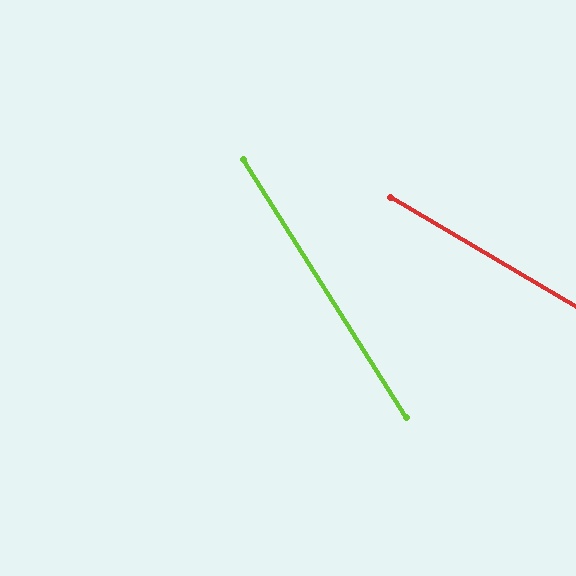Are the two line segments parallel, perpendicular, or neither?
Neither parallel nor perpendicular — they differ by about 27°.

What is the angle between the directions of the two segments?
Approximately 27 degrees.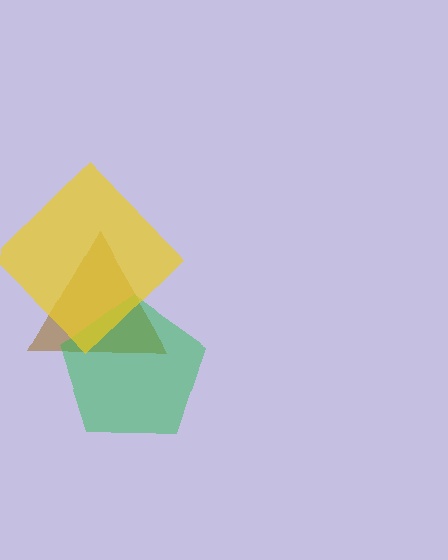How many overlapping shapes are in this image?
There are 3 overlapping shapes in the image.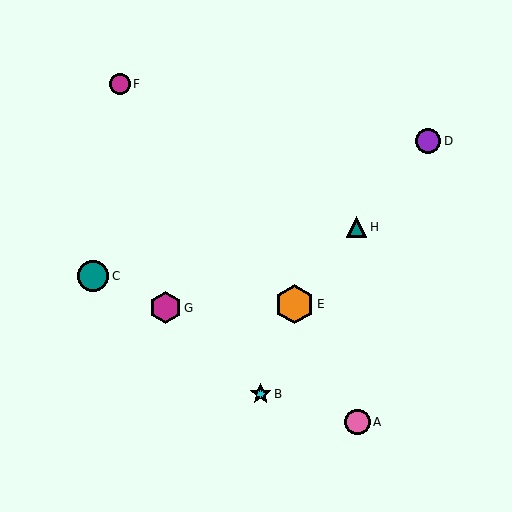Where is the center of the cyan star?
The center of the cyan star is at (261, 394).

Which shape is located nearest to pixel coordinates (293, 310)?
The orange hexagon (labeled E) at (295, 304) is nearest to that location.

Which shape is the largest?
The orange hexagon (labeled E) is the largest.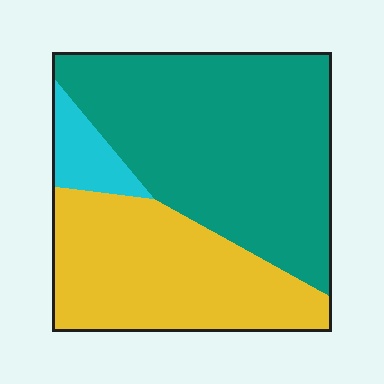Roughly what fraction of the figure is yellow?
Yellow covers 37% of the figure.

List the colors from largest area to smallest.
From largest to smallest: teal, yellow, cyan.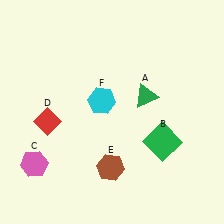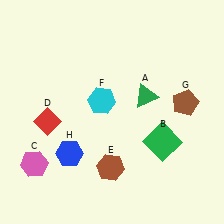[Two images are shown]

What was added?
A brown pentagon (G), a blue hexagon (H) were added in Image 2.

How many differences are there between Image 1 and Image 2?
There are 2 differences between the two images.